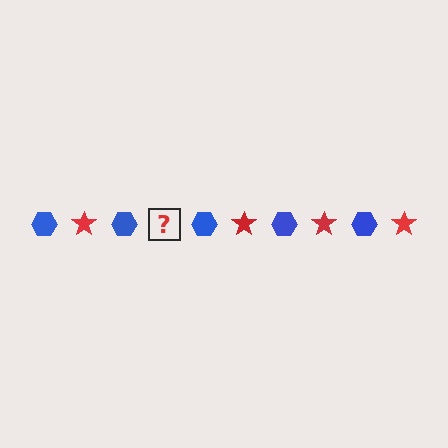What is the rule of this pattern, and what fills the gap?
The rule is that the pattern alternates between blue hexagon and red star. The gap should be filled with a red star.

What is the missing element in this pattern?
The missing element is a red star.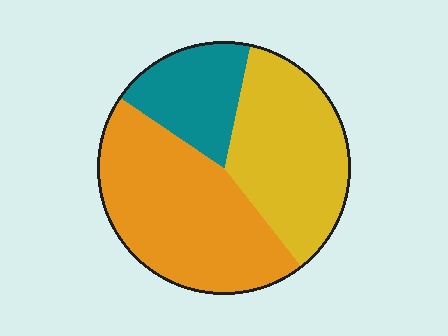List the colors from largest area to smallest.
From largest to smallest: orange, yellow, teal.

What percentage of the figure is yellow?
Yellow covers 36% of the figure.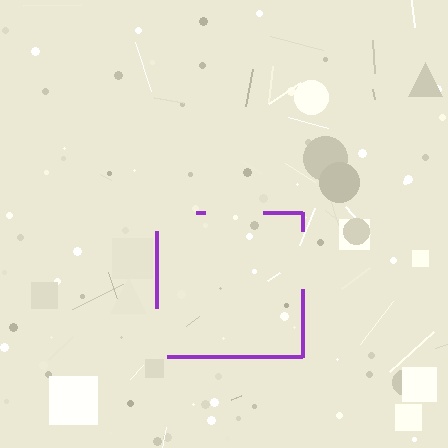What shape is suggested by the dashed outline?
The dashed outline suggests a square.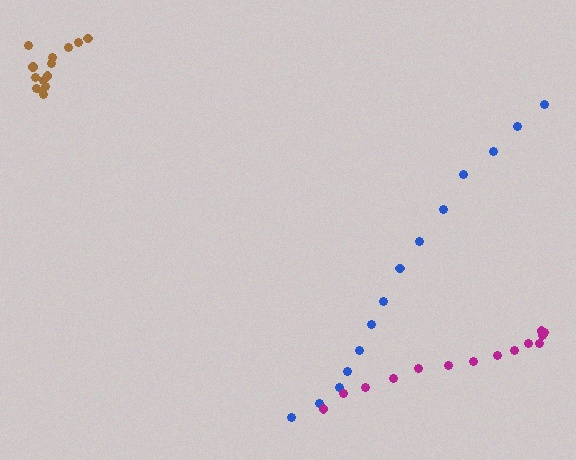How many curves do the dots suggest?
There are 3 distinct paths.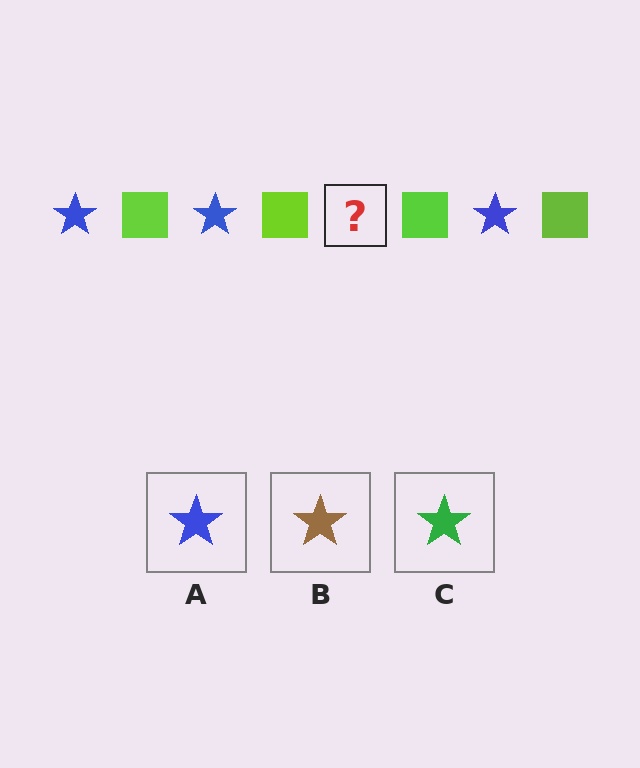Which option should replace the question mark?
Option A.